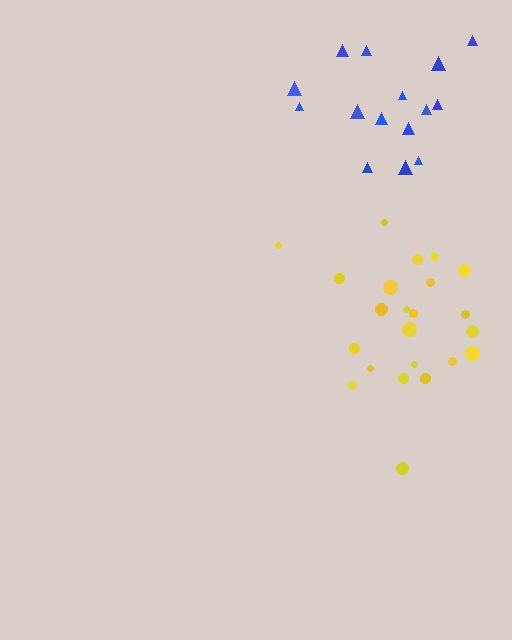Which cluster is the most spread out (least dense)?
Blue.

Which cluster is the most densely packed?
Yellow.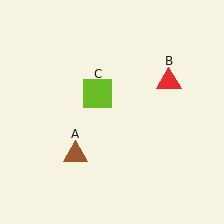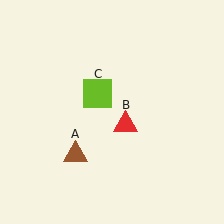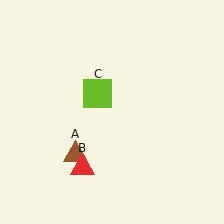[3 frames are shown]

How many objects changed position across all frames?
1 object changed position: red triangle (object B).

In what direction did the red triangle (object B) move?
The red triangle (object B) moved down and to the left.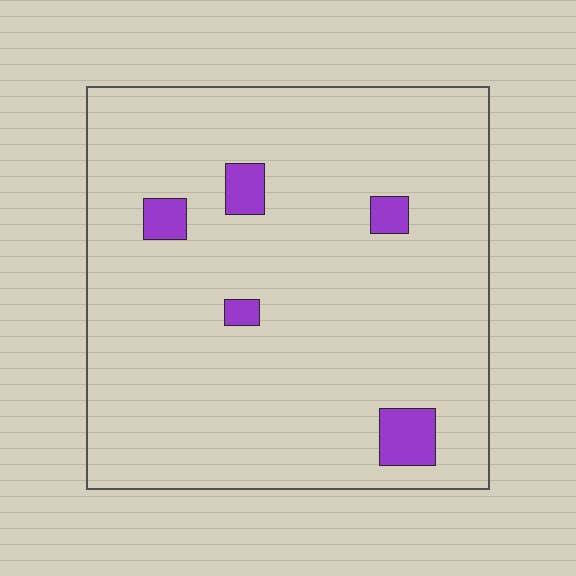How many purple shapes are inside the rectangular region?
5.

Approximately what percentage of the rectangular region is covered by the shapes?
Approximately 5%.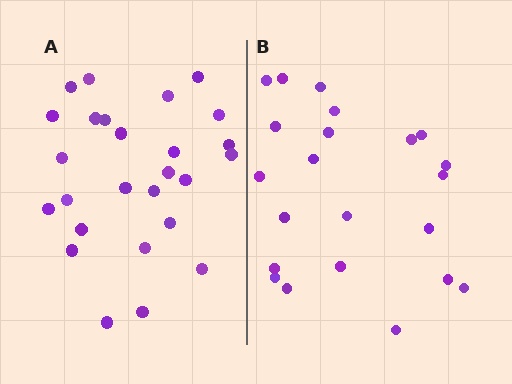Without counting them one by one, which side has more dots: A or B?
Region A (the left region) has more dots.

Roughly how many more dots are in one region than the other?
Region A has about 4 more dots than region B.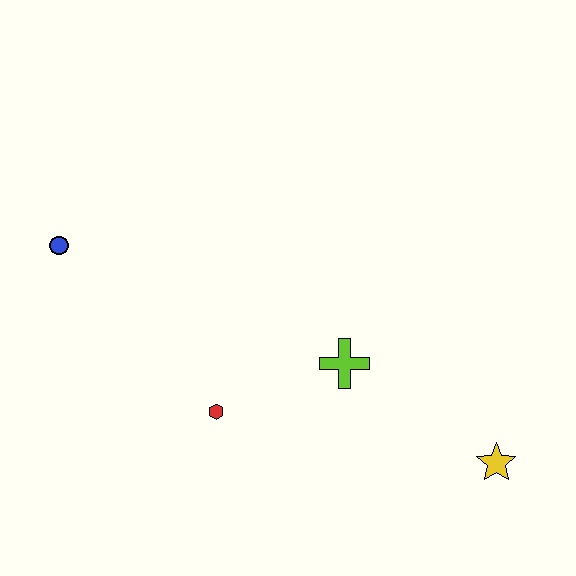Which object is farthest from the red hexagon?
The yellow star is farthest from the red hexagon.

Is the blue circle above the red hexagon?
Yes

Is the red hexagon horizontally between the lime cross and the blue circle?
Yes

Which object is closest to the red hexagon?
The lime cross is closest to the red hexagon.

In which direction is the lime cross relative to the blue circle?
The lime cross is to the right of the blue circle.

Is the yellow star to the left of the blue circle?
No